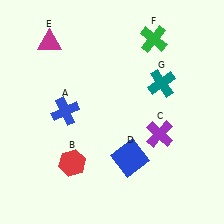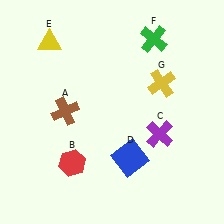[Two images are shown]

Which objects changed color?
A changed from blue to brown. E changed from magenta to yellow. G changed from teal to yellow.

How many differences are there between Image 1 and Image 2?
There are 3 differences between the two images.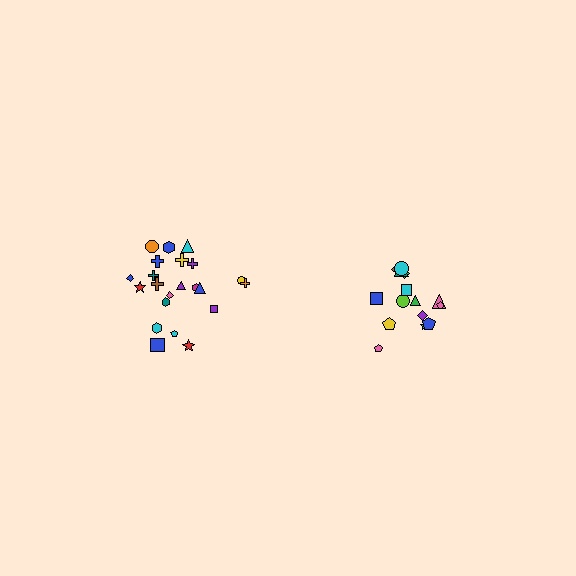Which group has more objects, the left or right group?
The left group.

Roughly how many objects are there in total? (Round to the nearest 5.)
Roughly 35 objects in total.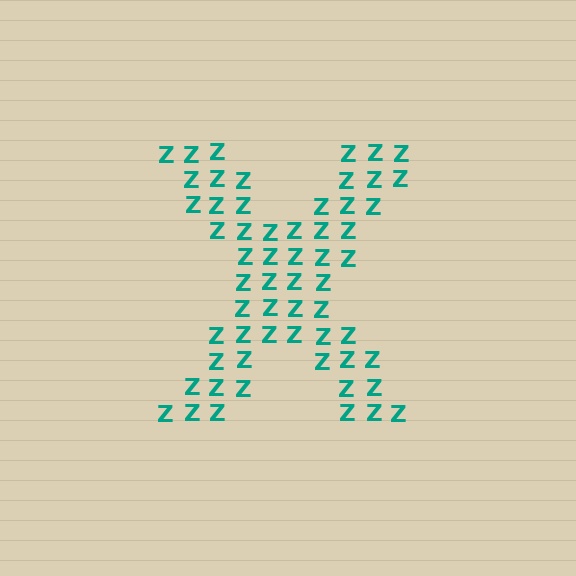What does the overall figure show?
The overall figure shows the letter X.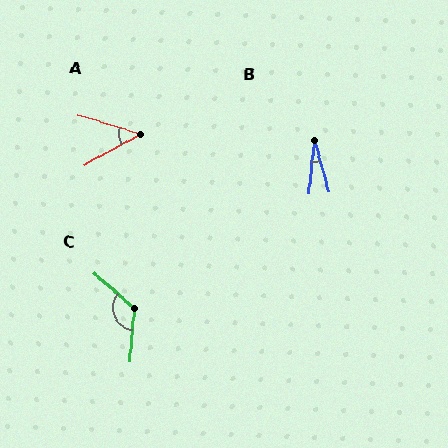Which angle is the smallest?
B, at approximately 21 degrees.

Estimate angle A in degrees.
Approximately 46 degrees.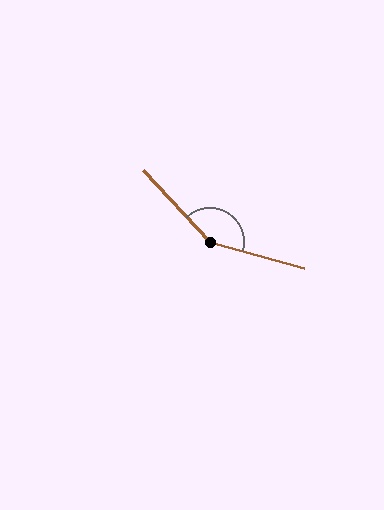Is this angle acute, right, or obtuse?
It is obtuse.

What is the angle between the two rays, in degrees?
Approximately 149 degrees.